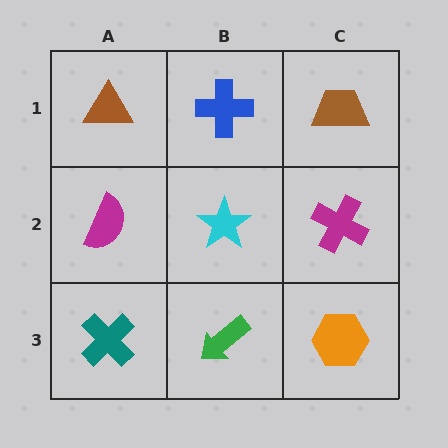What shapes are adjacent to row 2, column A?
A brown triangle (row 1, column A), a teal cross (row 3, column A), a cyan star (row 2, column B).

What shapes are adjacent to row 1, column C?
A magenta cross (row 2, column C), a blue cross (row 1, column B).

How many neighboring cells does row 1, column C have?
2.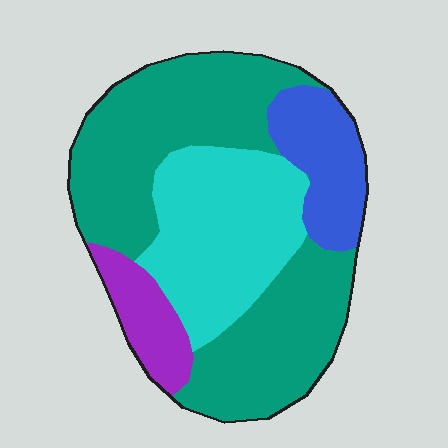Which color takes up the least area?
Purple, at roughly 10%.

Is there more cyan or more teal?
Teal.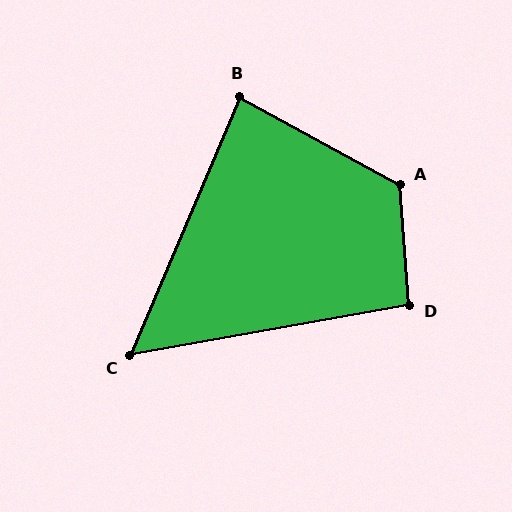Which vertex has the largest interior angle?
A, at approximately 123 degrees.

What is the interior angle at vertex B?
Approximately 84 degrees (acute).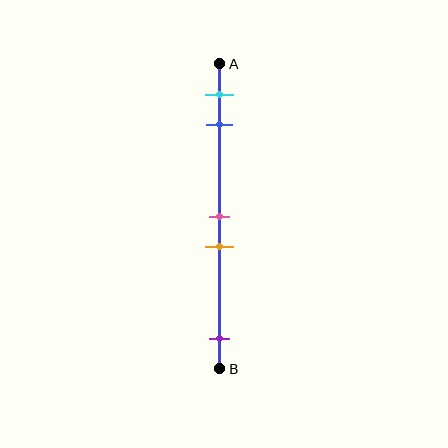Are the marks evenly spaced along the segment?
No, the marks are not evenly spaced.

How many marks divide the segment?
There are 5 marks dividing the segment.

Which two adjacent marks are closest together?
The pink and orange marks are the closest adjacent pair.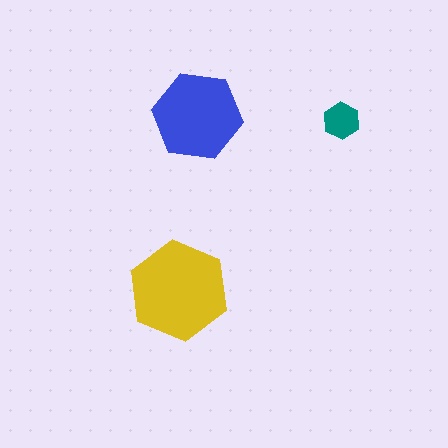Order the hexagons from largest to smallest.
the yellow one, the blue one, the teal one.